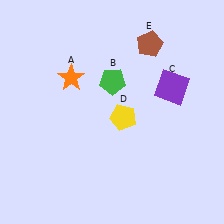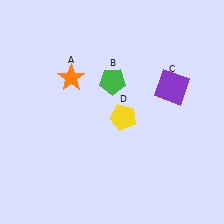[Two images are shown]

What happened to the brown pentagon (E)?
The brown pentagon (E) was removed in Image 2. It was in the top-right area of Image 1.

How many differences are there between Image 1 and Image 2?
There is 1 difference between the two images.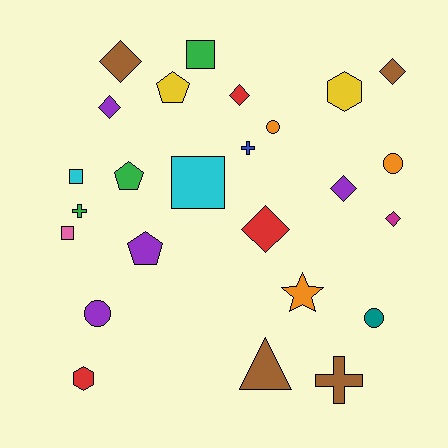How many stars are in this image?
There is 1 star.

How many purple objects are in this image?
There are 4 purple objects.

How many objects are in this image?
There are 25 objects.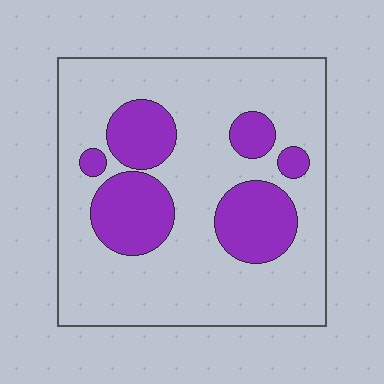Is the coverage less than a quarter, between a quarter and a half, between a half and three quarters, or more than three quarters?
Between a quarter and a half.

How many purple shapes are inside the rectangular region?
6.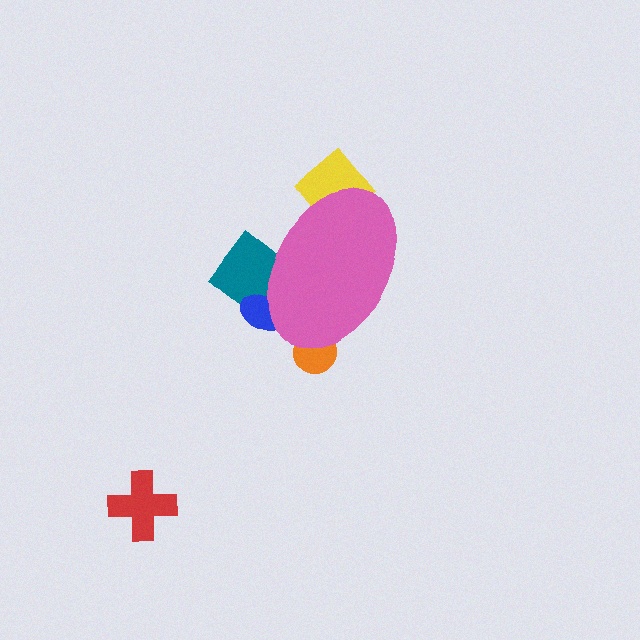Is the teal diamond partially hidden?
Yes, the teal diamond is partially hidden behind the pink ellipse.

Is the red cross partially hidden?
No, the red cross is fully visible.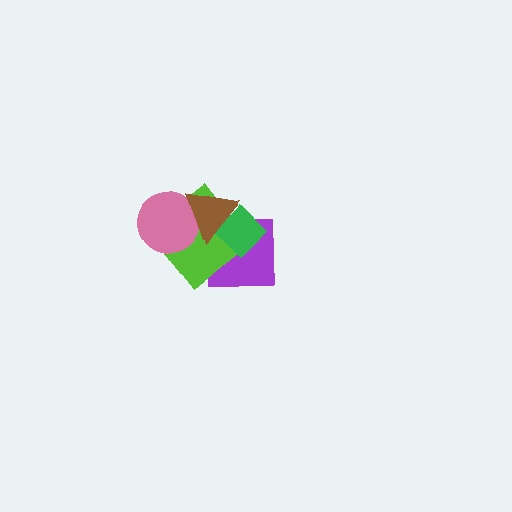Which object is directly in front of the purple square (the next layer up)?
The lime diamond is directly in front of the purple square.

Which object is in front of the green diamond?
The brown triangle is in front of the green diamond.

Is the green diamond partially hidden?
Yes, it is partially covered by another shape.